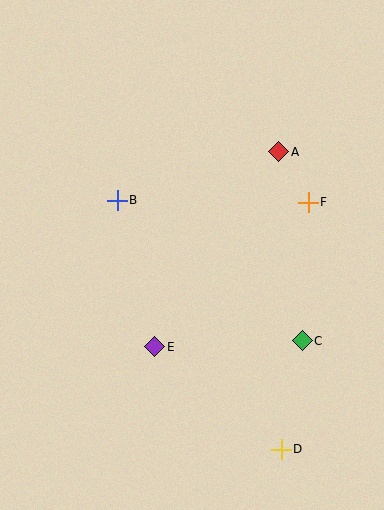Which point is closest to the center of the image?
Point B at (117, 200) is closest to the center.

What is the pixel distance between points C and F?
The distance between C and F is 138 pixels.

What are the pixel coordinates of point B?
Point B is at (117, 200).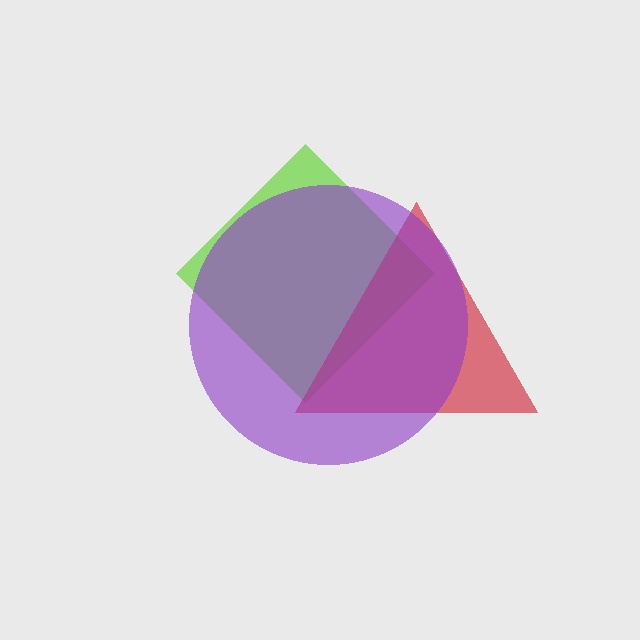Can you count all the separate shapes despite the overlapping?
Yes, there are 3 separate shapes.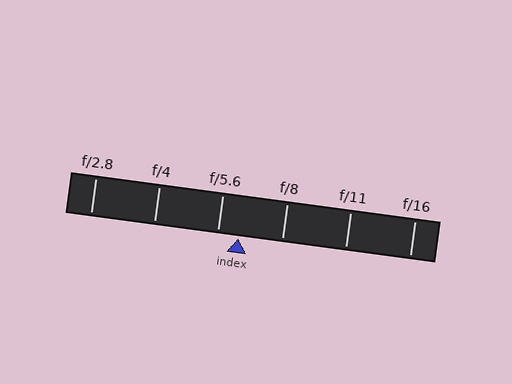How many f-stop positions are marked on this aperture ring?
There are 6 f-stop positions marked.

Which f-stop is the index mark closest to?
The index mark is closest to f/5.6.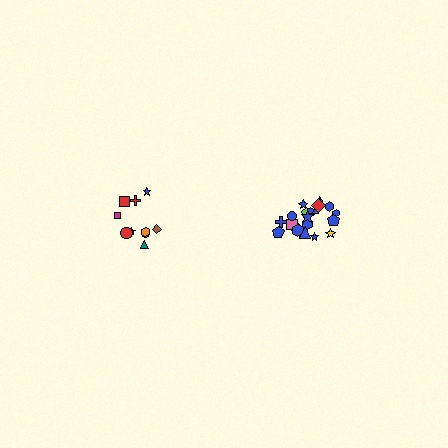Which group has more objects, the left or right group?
The right group.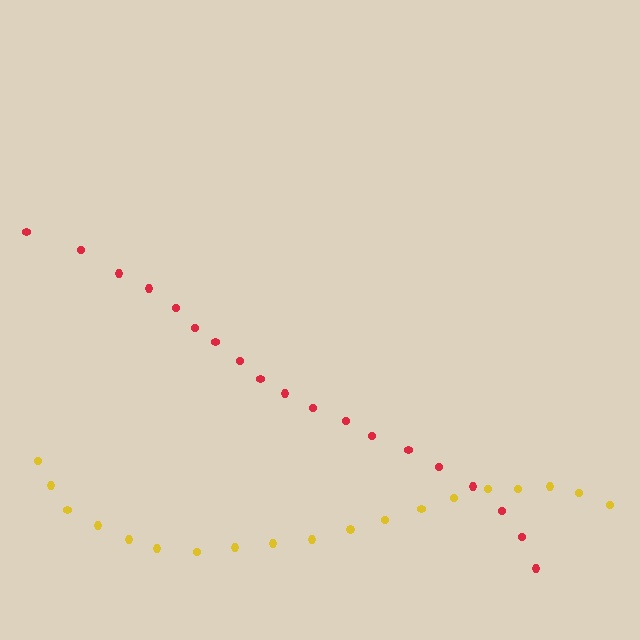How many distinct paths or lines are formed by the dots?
There are 2 distinct paths.